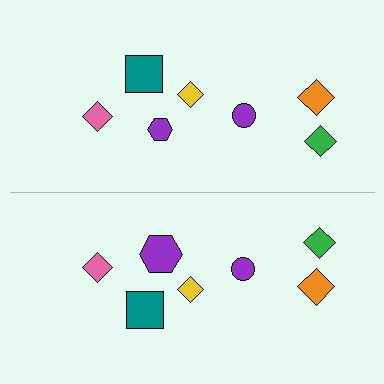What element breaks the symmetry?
The purple hexagon on the bottom side has a different size than its mirror counterpart.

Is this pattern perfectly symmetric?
No, the pattern is not perfectly symmetric. The purple hexagon on the bottom side has a different size than its mirror counterpart.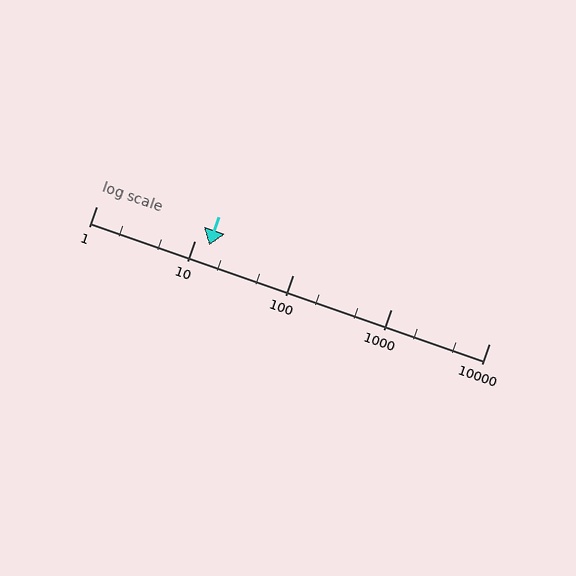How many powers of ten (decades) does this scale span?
The scale spans 4 decades, from 1 to 10000.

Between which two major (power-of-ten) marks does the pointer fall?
The pointer is between 10 and 100.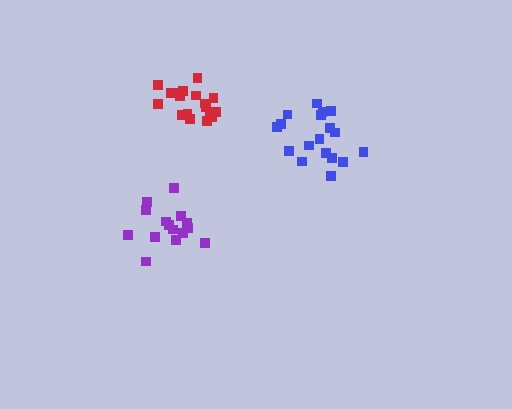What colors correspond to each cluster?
The clusters are colored: purple, blue, red.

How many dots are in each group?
Group 1: 15 dots, Group 2: 18 dots, Group 3: 18 dots (51 total).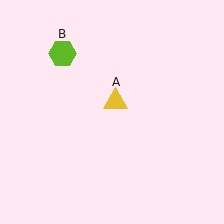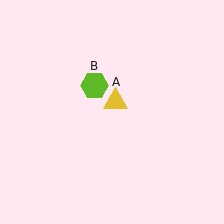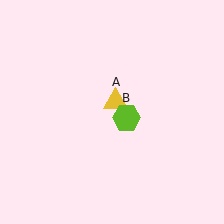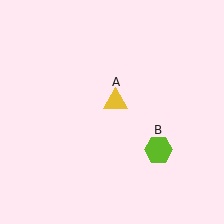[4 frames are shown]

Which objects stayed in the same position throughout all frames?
Yellow triangle (object A) remained stationary.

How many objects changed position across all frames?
1 object changed position: lime hexagon (object B).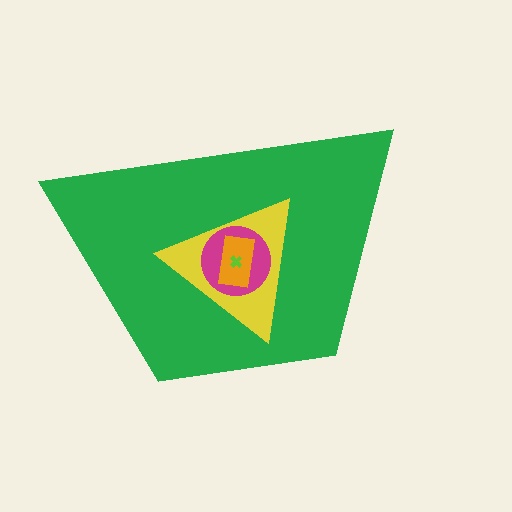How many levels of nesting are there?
5.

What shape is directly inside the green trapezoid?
The yellow triangle.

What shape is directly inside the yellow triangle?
The magenta circle.